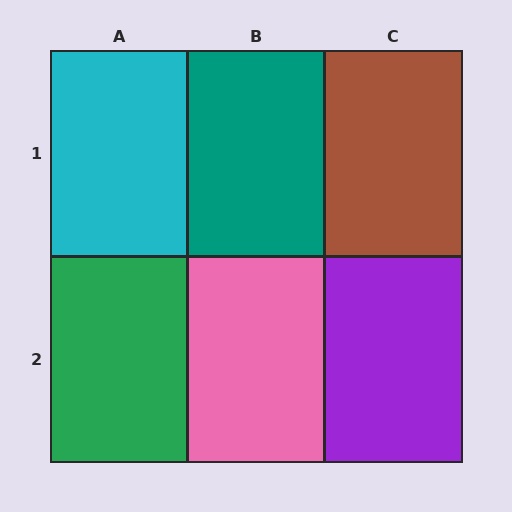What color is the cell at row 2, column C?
Purple.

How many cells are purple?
1 cell is purple.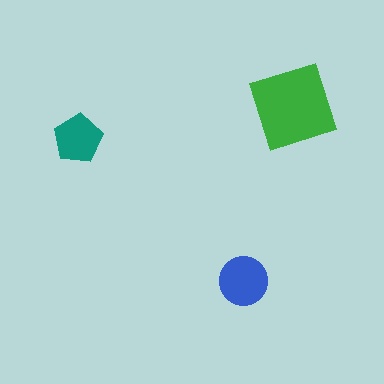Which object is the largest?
The green diamond.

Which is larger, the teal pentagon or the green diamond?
The green diamond.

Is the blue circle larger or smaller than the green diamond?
Smaller.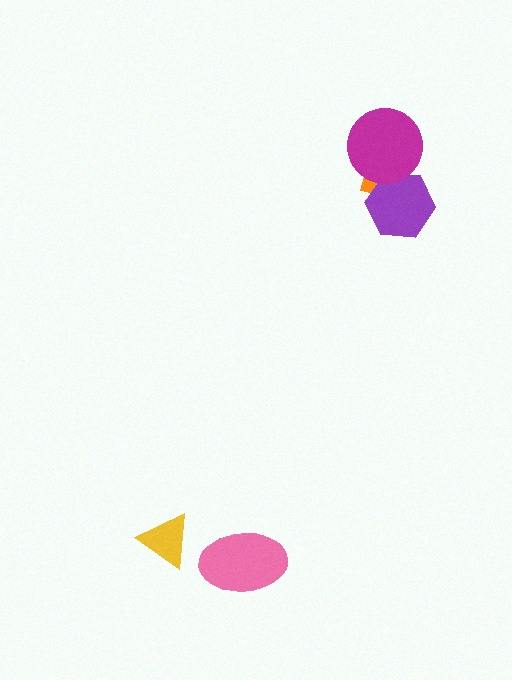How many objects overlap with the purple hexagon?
2 objects overlap with the purple hexagon.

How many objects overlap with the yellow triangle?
0 objects overlap with the yellow triangle.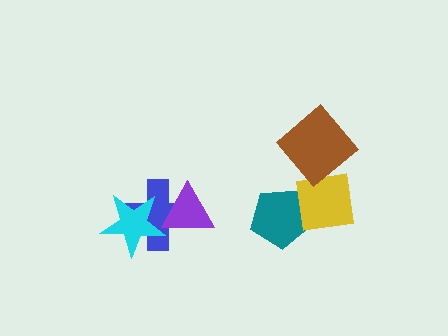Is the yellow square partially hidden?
Yes, it is partially covered by another shape.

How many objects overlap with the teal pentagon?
1 object overlaps with the teal pentagon.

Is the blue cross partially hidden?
Yes, it is partially covered by another shape.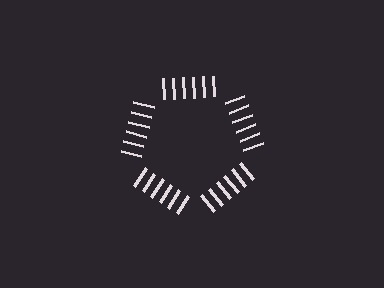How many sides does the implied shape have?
5 sides — the line-ends trace a pentagon.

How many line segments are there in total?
30 — 6 along each of the 5 edges.